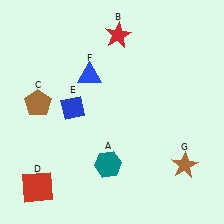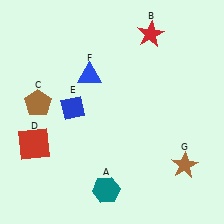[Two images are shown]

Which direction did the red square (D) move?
The red square (D) moved up.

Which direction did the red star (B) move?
The red star (B) moved right.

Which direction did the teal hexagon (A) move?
The teal hexagon (A) moved down.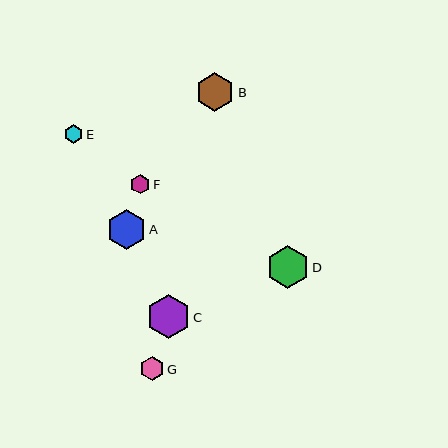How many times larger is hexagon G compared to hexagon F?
Hexagon G is approximately 1.3 times the size of hexagon F.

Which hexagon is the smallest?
Hexagon E is the smallest with a size of approximately 18 pixels.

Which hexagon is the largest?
Hexagon C is the largest with a size of approximately 44 pixels.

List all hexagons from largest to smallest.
From largest to smallest: C, D, A, B, G, F, E.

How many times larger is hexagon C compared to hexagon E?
Hexagon C is approximately 2.4 times the size of hexagon E.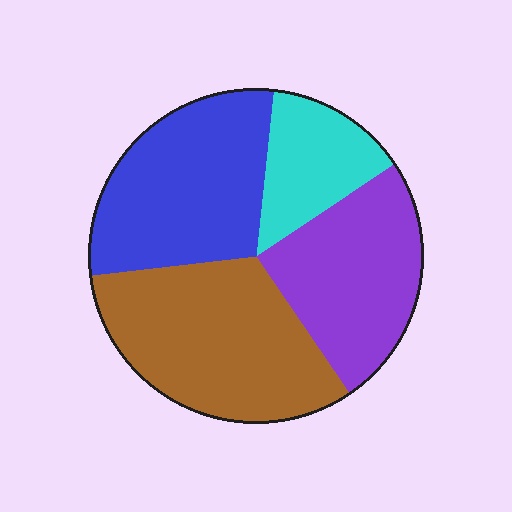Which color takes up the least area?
Cyan, at roughly 15%.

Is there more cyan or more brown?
Brown.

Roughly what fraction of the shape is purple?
Purple takes up between a sixth and a third of the shape.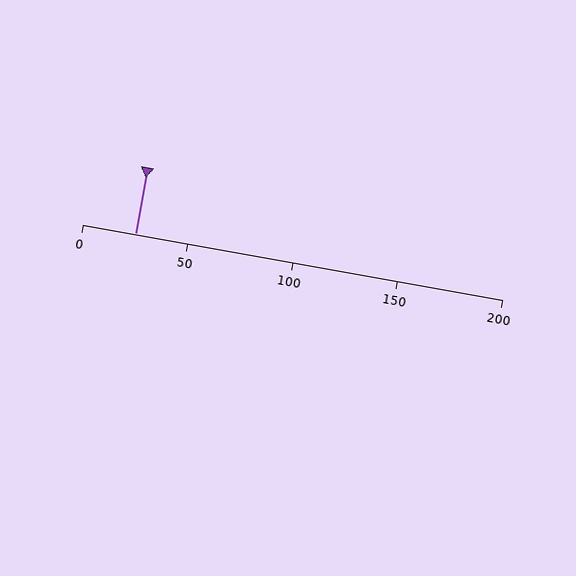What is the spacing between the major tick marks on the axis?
The major ticks are spaced 50 apart.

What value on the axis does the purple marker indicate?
The marker indicates approximately 25.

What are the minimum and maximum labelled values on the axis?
The axis runs from 0 to 200.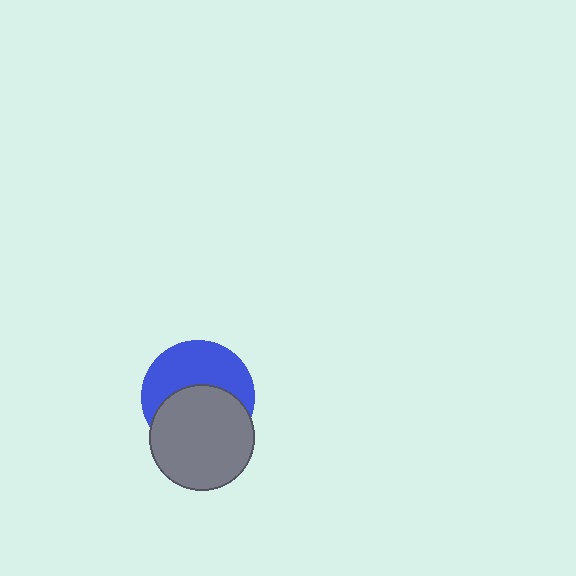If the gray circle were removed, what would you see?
You would see the complete blue circle.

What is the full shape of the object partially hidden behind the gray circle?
The partially hidden object is a blue circle.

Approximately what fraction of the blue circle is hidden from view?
Roughly 51% of the blue circle is hidden behind the gray circle.